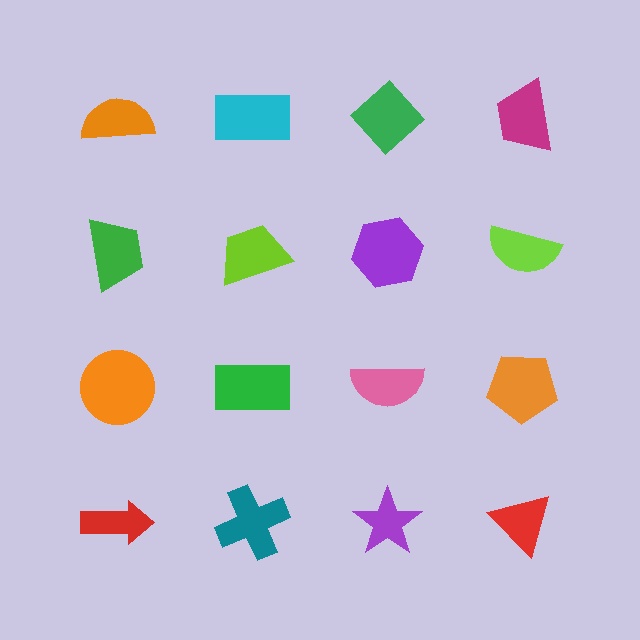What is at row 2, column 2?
A lime trapezoid.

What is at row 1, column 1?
An orange semicircle.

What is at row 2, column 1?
A green trapezoid.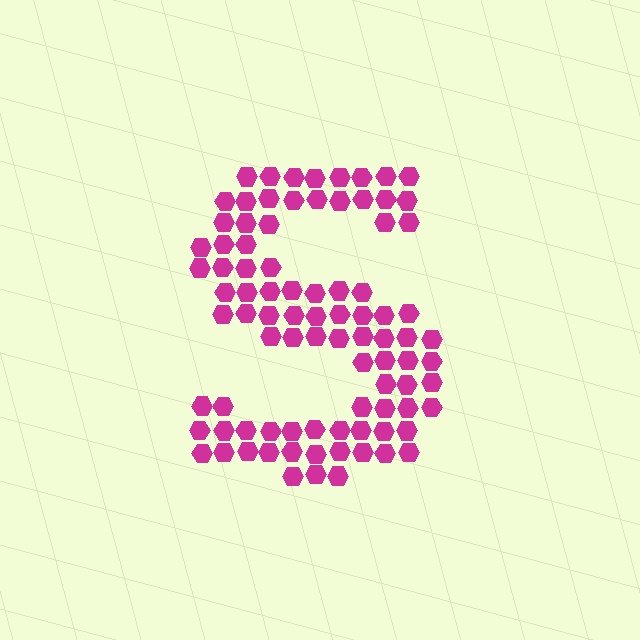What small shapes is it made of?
It is made of small hexagons.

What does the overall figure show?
The overall figure shows the letter S.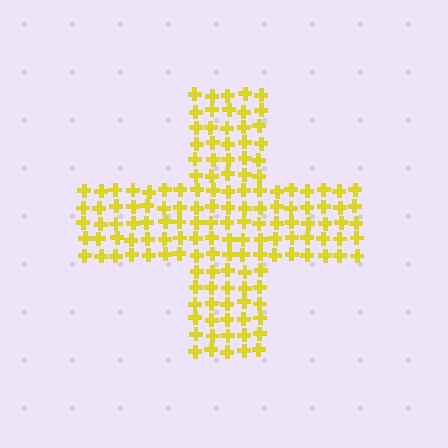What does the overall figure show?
The overall figure shows a cross.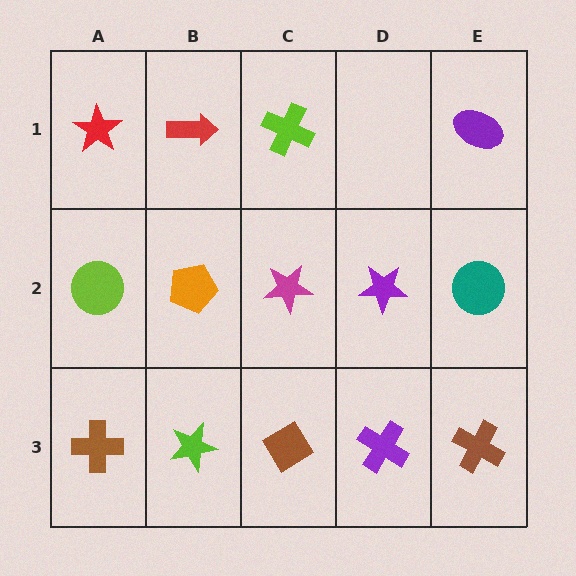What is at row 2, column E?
A teal circle.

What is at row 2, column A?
A lime circle.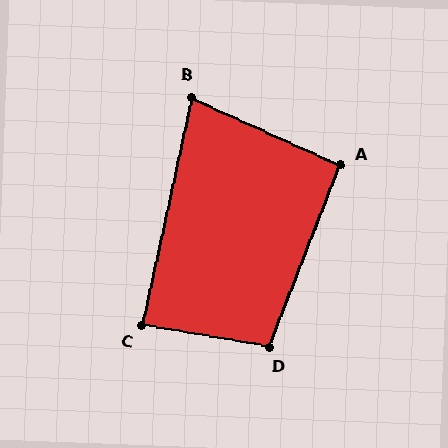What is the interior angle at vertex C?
Approximately 87 degrees (approximately right).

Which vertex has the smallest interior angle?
B, at approximately 78 degrees.